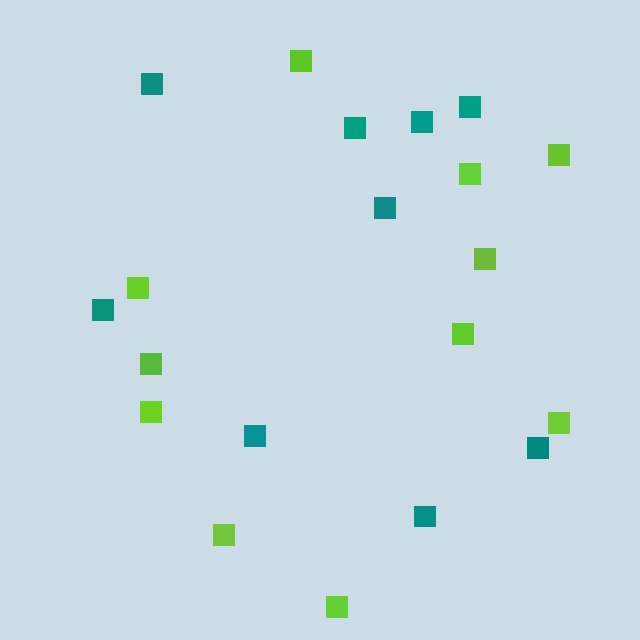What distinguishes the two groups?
There are 2 groups: one group of teal squares (9) and one group of lime squares (11).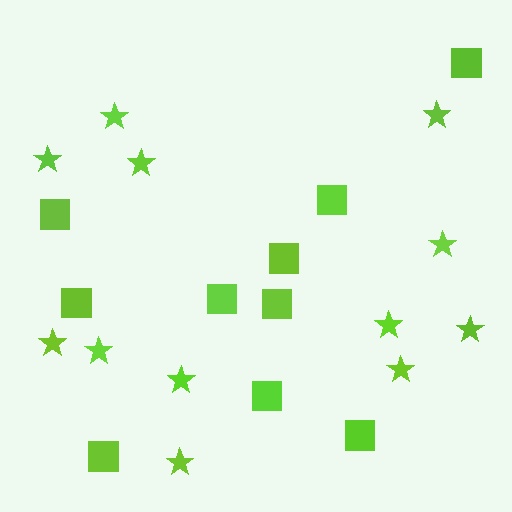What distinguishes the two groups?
There are 2 groups: one group of squares (10) and one group of stars (12).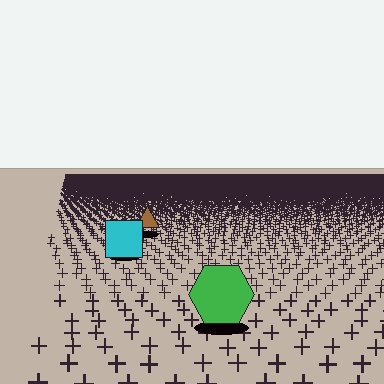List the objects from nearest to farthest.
From nearest to farthest: the green hexagon, the cyan square, the brown triangle.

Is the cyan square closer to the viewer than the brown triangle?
Yes. The cyan square is closer — you can tell from the texture gradient: the ground texture is coarser near it.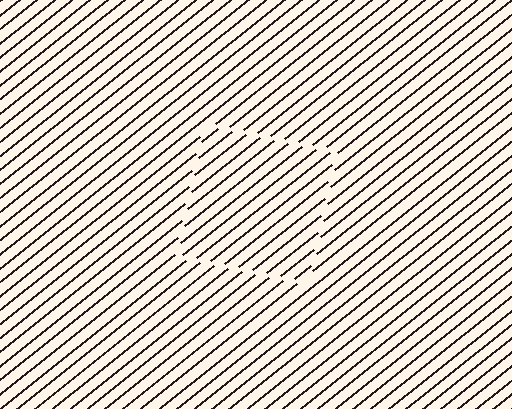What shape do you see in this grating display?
An illusory square. The interior of the shape contains the same grating, shifted by half a period — the contour is defined by the phase discontinuity where line-ends from the inner and outer gratings abut.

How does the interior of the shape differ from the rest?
The interior of the shape contains the same grating, shifted by half a period — the contour is defined by the phase discontinuity where line-ends from the inner and outer gratings abut.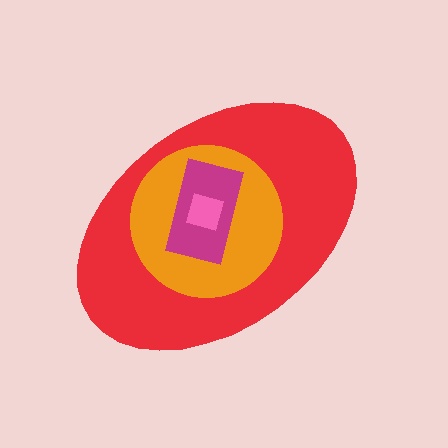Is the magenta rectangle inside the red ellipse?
Yes.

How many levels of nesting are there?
4.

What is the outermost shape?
The red ellipse.